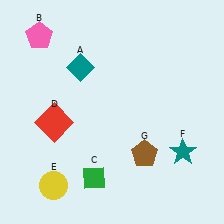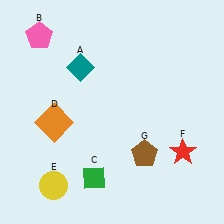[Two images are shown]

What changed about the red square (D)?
In Image 1, D is red. In Image 2, it changed to orange.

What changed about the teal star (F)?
In Image 1, F is teal. In Image 2, it changed to red.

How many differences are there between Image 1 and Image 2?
There are 2 differences between the two images.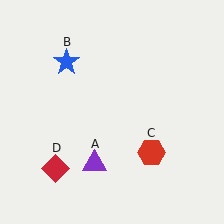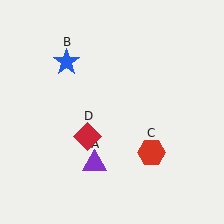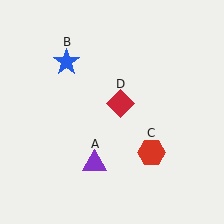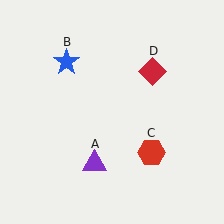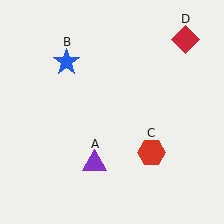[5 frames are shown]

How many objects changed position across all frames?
1 object changed position: red diamond (object D).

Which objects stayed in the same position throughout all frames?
Purple triangle (object A) and blue star (object B) and red hexagon (object C) remained stationary.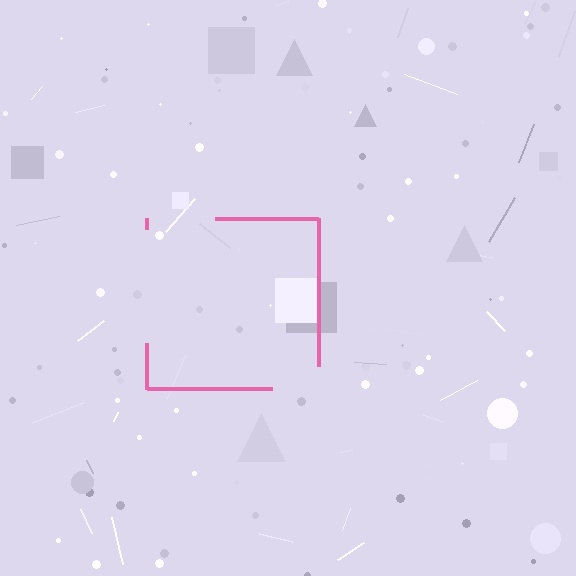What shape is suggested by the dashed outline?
The dashed outline suggests a square.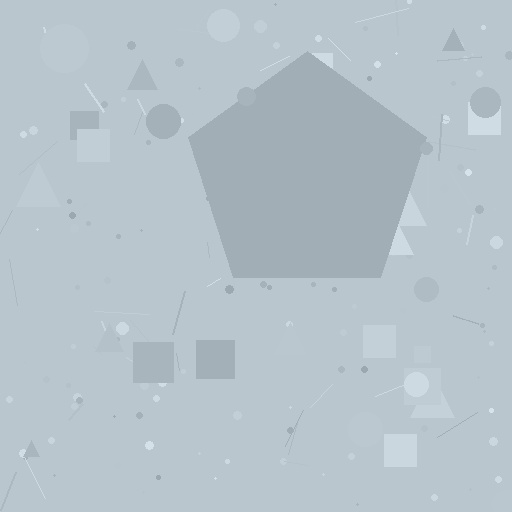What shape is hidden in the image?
A pentagon is hidden in the image.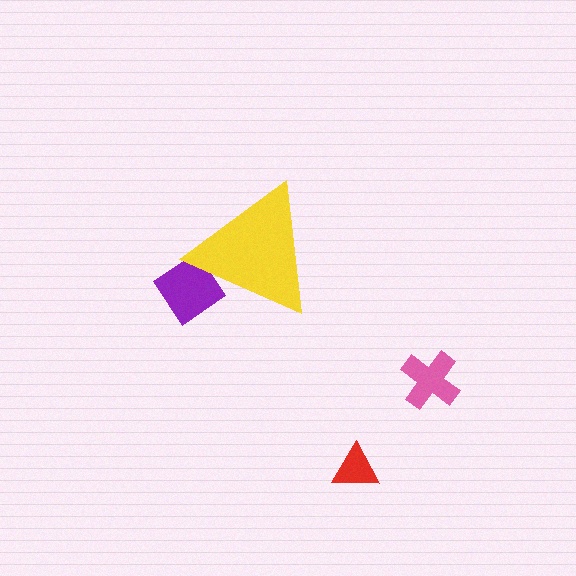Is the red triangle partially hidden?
No, the red triangle is fully visible.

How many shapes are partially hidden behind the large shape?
1 shape is partially hidden.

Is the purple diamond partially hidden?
Yes, the purple diamond is partially hidden behind the yellow triangle.